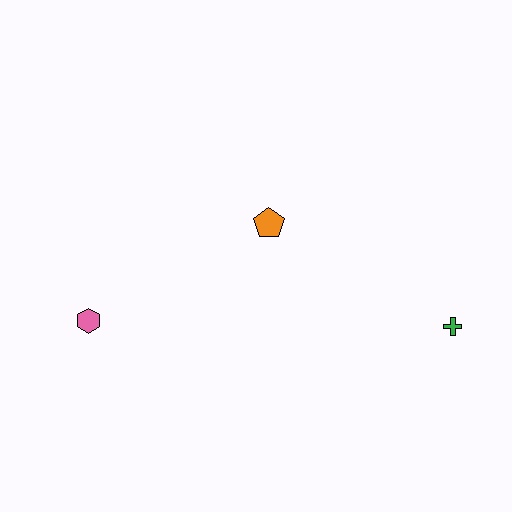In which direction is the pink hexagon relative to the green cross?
The pink hexagon is to the left of the green cross.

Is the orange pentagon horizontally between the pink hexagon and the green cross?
Yes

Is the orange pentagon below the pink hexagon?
No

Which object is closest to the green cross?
The orange pentagon is closest to the green cross.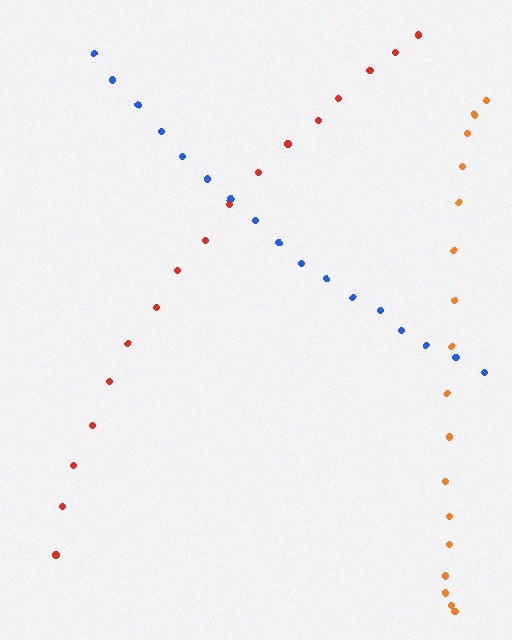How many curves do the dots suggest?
There are 3 distinct paths.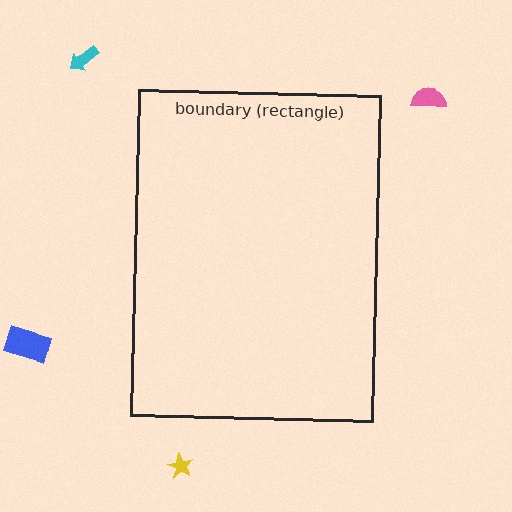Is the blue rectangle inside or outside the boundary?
Outside.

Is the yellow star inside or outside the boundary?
Outside.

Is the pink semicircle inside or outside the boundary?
Outside.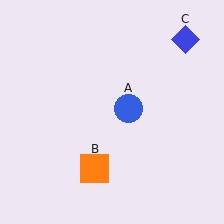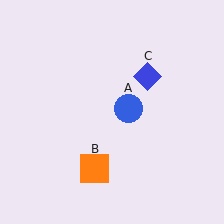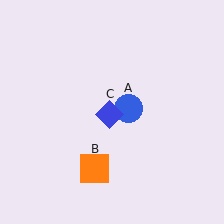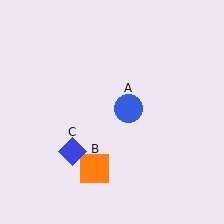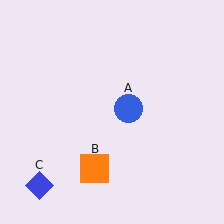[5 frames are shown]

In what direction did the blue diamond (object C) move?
The blue diamond (object C) moved down and to the left.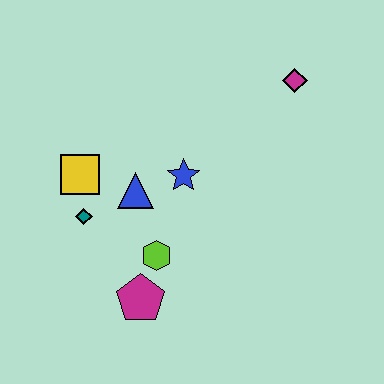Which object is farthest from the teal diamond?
The magenta diamond is farthest from the teal diamond.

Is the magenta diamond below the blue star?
No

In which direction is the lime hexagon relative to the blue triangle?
The lime hexagon is below the blue triangle.